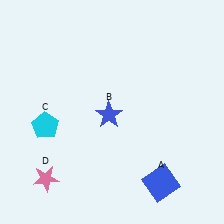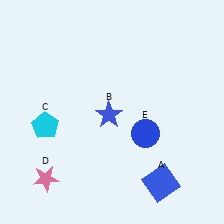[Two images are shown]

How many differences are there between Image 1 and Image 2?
There is 1 difference between the two images.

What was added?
A blue circle (E) was added in Image 2.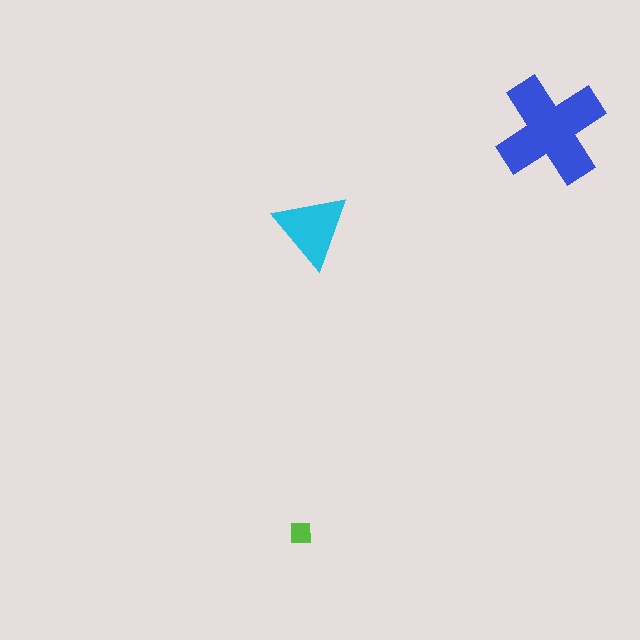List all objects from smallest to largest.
The lime square, the cyan triangle, the blue cross.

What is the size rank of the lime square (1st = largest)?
3rd.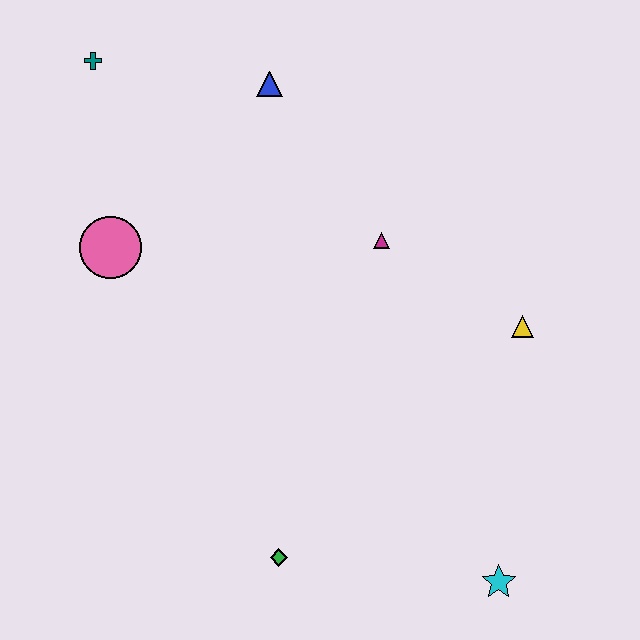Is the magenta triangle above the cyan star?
Yes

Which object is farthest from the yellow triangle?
The teal cross is farthest from the yellow triangle.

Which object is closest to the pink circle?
The teal cross is closest to the pink circle.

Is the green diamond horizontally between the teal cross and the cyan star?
Yes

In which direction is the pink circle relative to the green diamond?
The pink circle is above the green diamond.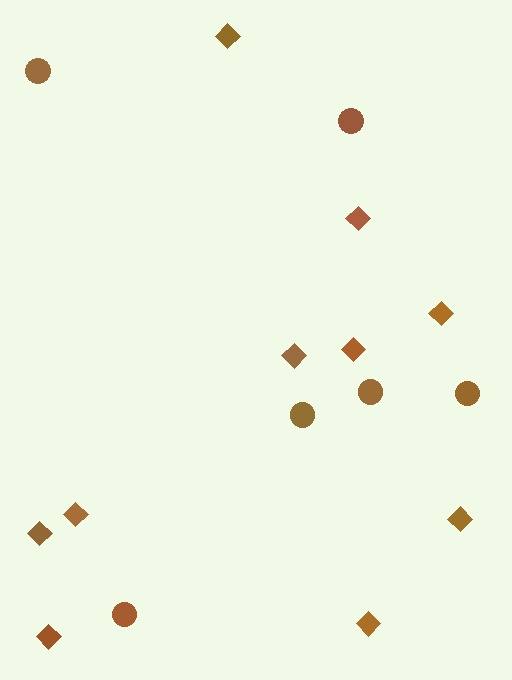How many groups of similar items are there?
There are 2 groups: one group of diamonds (10) and one group of circles (6).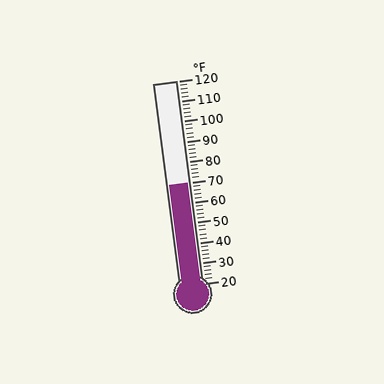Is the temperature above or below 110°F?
The temperature is below 110°F.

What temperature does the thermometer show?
The thermometer shows approximately 70°F.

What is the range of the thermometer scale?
The thermometer scale ranges from 20°F to 120°F.